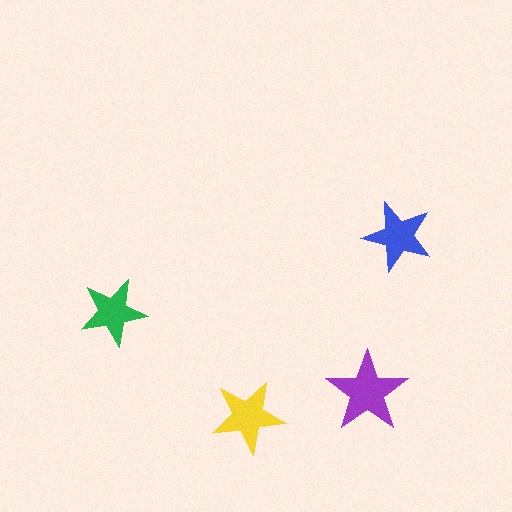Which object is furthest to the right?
The blue star is rightmost.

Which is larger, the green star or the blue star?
The blue one.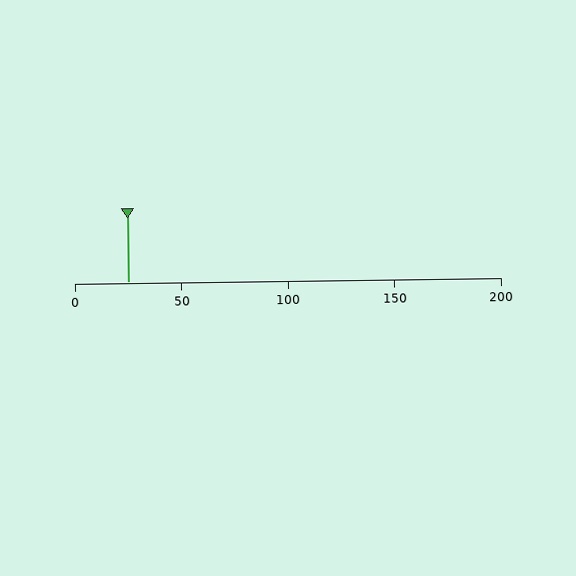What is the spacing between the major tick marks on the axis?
The major ticks are spaced 50 apart.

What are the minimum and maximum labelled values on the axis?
The axis runs from 0 to 200.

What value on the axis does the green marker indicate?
The marker indicates approximately 25.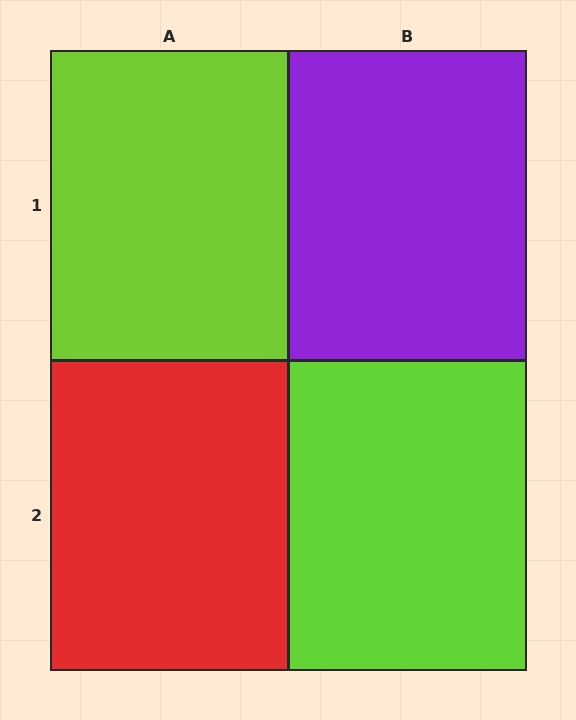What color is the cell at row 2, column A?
Red.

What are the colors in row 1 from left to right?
Lime, purple.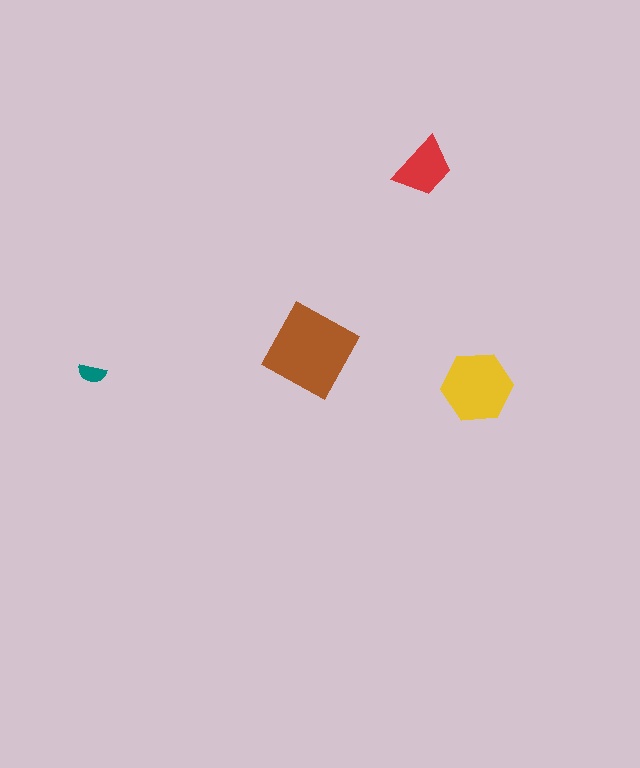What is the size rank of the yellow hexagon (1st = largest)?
2nd.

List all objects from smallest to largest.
The teal semicircle, the red trapezoid, the yellow hexagon, the brown square.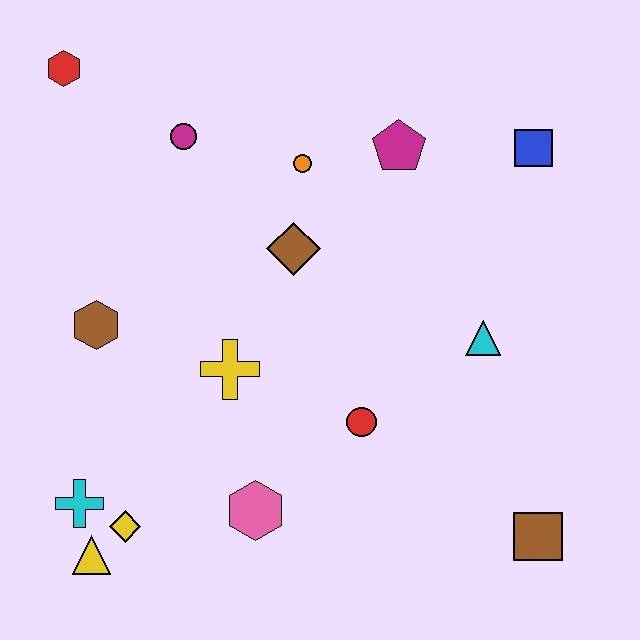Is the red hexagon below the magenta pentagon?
No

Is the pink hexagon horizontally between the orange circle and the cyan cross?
Yes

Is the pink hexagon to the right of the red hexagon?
Yes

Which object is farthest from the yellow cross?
The blue square is farthest from the yellow cross.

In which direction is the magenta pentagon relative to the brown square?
The magenta pentagon is above the brown square.